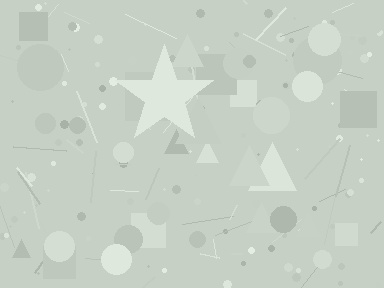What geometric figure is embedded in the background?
A star is embedded in the background.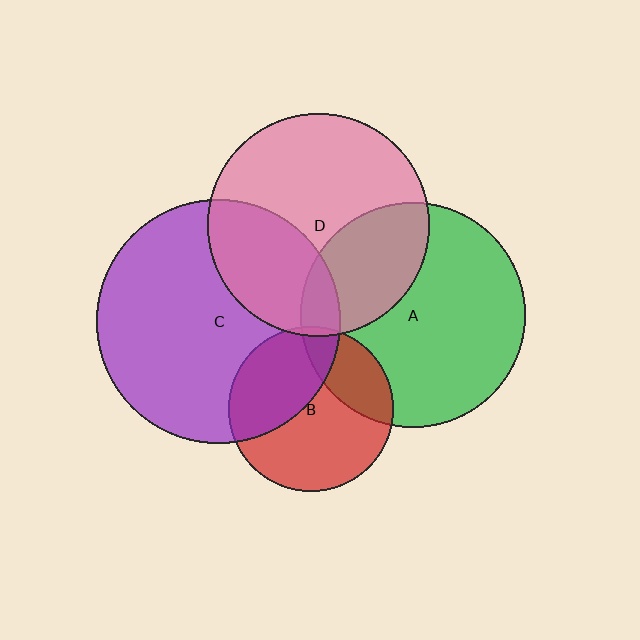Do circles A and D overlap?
Yes.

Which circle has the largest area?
Circle C (purple).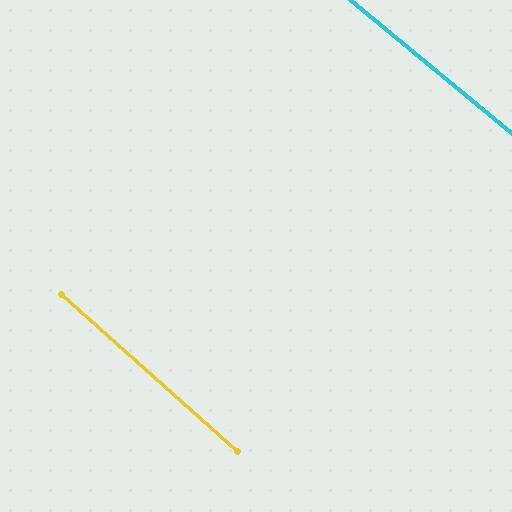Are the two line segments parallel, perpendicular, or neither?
Parallel — their directions differ by only 2.0°.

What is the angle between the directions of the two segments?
Approximately 2 degrees.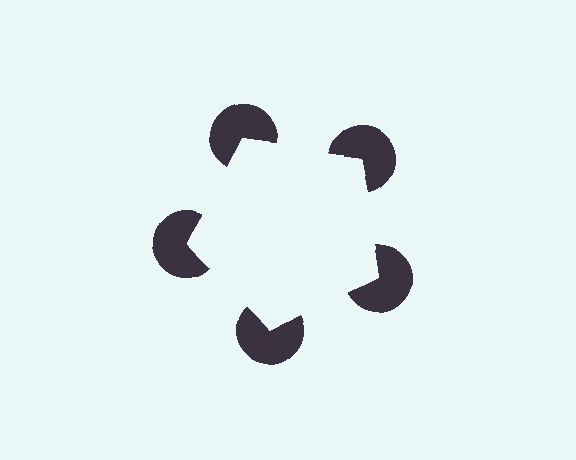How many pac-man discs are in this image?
There are 5 — one at each vertex of the illusory pentagon.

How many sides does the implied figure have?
5 sides.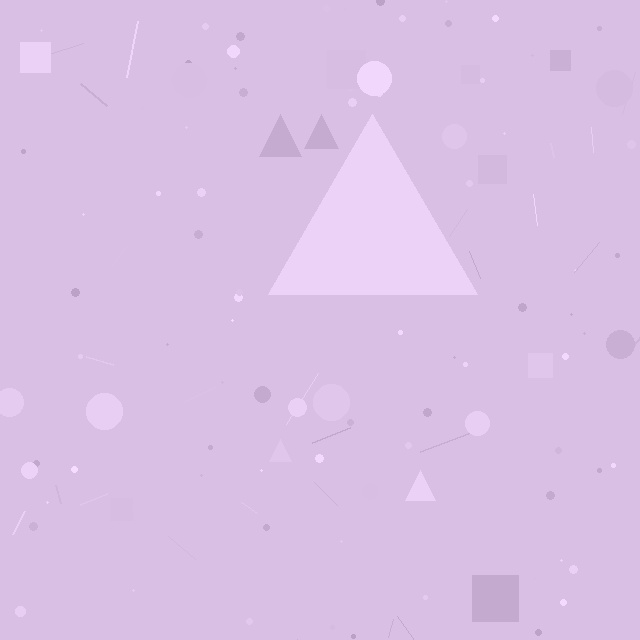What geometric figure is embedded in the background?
A triangle is embedded in the background.